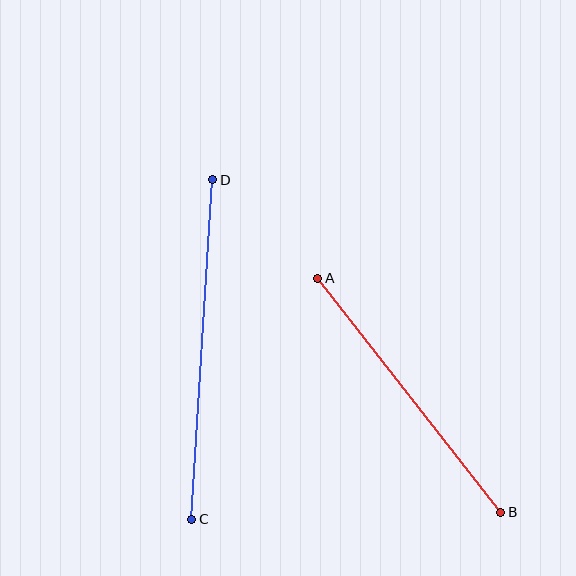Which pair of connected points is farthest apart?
Points C and D are farthest apart.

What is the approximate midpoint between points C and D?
The midpoint is at approximately (202, 349) pixels.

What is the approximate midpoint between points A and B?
The midpoint is at approximately (409, 395) pixels.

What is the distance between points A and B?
The distance is approximately 297 pixels.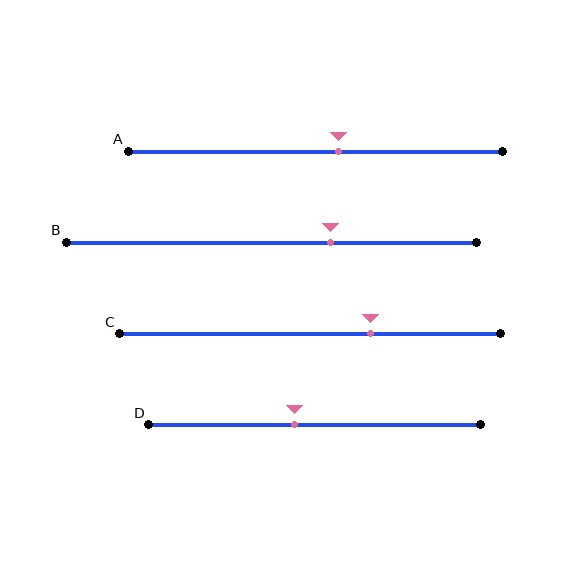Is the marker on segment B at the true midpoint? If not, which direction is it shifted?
No, the marker on segment B is shifted to the right by about 14% of the segment length.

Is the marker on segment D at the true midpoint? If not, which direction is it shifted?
No, the marker on segment D is shifted to the left by about 6% of the segment length.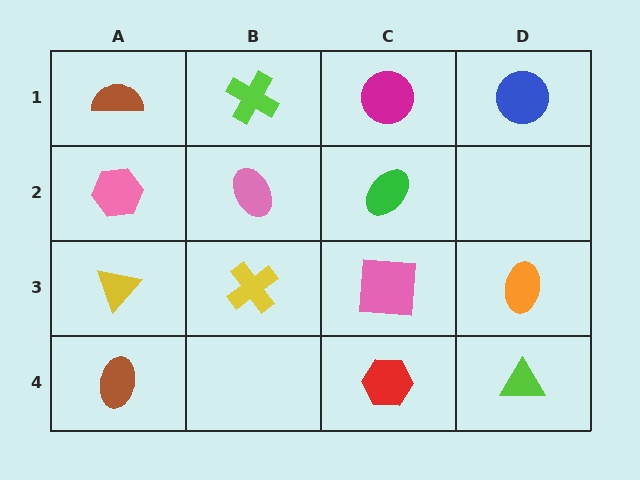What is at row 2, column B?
A pink ellipse.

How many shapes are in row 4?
3 shapes.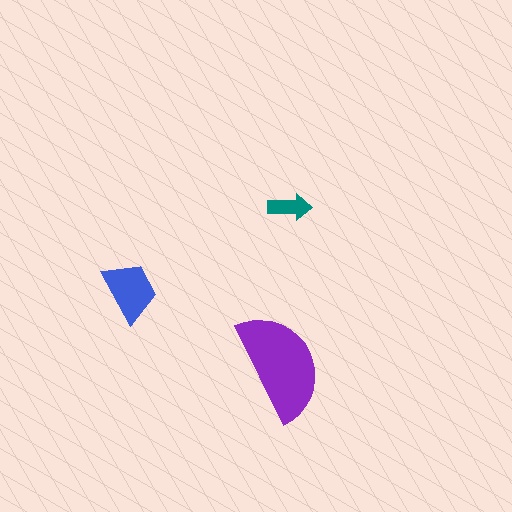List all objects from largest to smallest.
The purple semicircle, the blue trapezoid, the teal arrow.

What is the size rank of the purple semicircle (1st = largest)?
1st.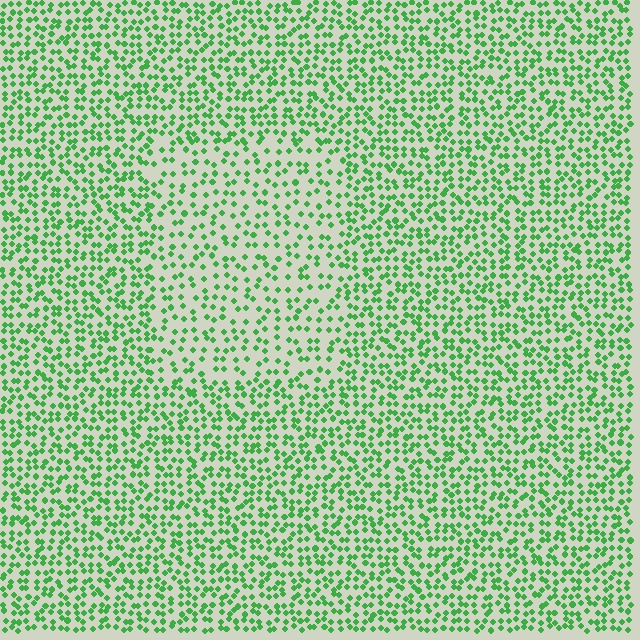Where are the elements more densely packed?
The elements are more densely packed outside the rectangle boundary.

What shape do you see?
I see a rectangle.